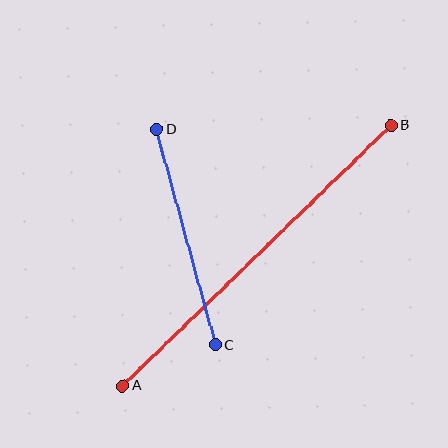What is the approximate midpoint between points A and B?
The midpoint is at approximately (257, 256) pixels.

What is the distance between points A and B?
The distance is approximately 374 pixels.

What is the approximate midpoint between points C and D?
The midpoint is at approximately (186, 237) pixels.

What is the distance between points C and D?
The distance is approximately 223 pixels.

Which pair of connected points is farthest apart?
Points A and B are farthest apart.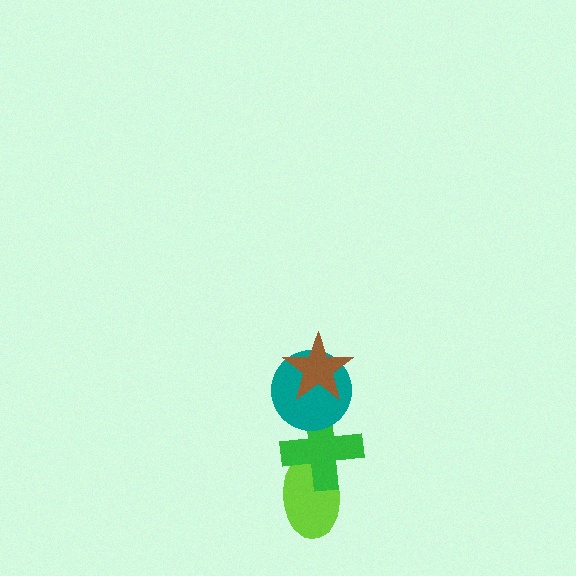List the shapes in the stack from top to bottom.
From top to bottom: the brown star, the teal circle, the green cross, the lime ellipse.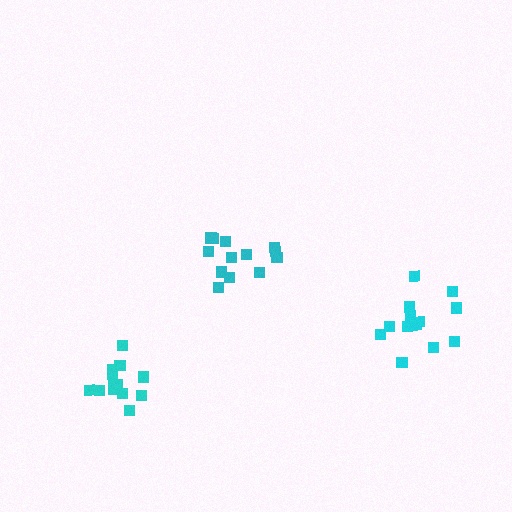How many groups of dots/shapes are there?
There are 3 groups.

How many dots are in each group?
Group 1: 13 dots, Group 2: 13 dots, Group 3: 13 dots (39 total).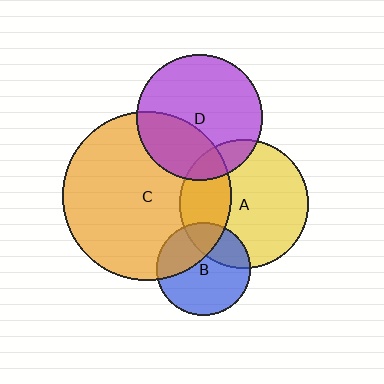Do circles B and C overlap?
Yes.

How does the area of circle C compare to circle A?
Approximately 1.7 times.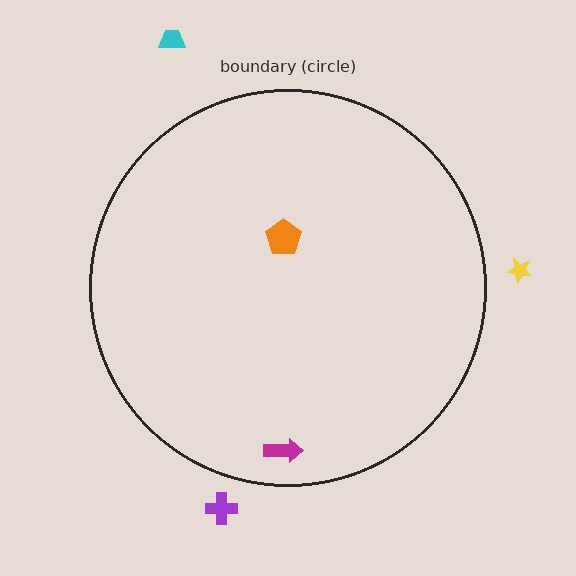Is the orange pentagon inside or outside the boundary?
Inside.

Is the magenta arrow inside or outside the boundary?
Inside.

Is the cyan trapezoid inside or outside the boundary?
Outside.